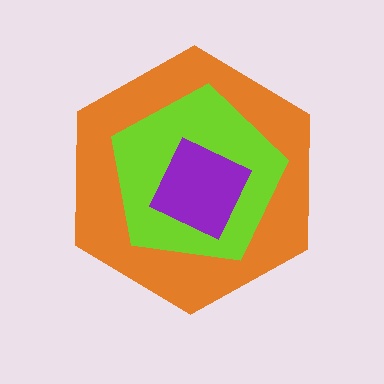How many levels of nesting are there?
3.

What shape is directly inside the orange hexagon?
The lime pentagon.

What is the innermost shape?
The purple square.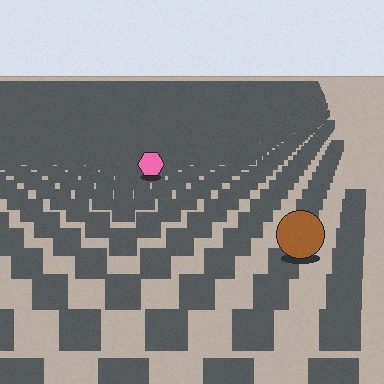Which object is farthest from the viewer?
The pink hexagon is farthest from the viewer. It appears smaller and the ground texture around it is denser.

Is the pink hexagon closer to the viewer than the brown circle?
No. The brown circle is closer — you can tell from the texture gradient: the ground texture is coarser near it.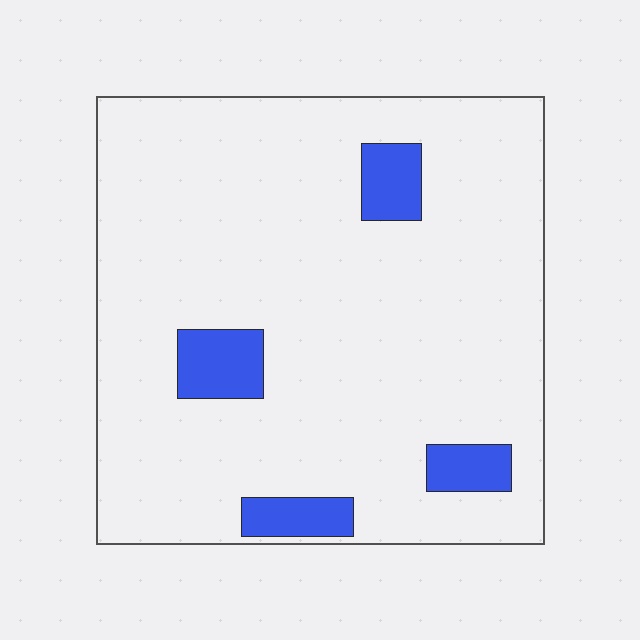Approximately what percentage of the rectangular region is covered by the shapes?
Approximately 10%.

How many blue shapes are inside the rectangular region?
4.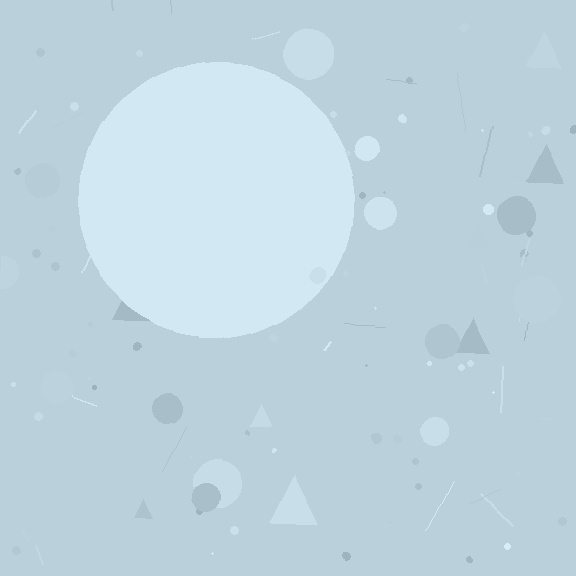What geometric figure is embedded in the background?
A circle is embedded in the background.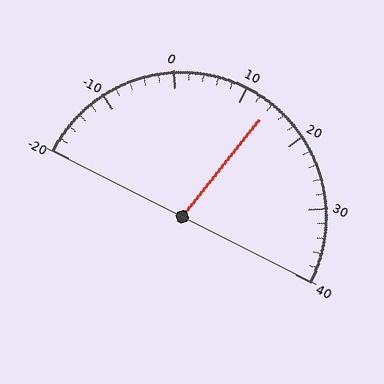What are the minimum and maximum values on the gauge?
The gauge ranges from -20 to 40.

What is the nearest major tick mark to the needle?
The nearest major tick mark is 10.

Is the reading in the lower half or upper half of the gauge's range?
The reading is in the upper half of the range (-20 to 40).